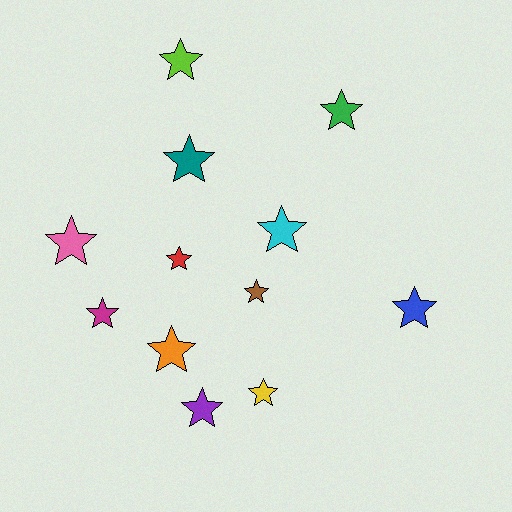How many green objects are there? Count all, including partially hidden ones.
There is 1 green object.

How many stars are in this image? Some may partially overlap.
There are 12 stars.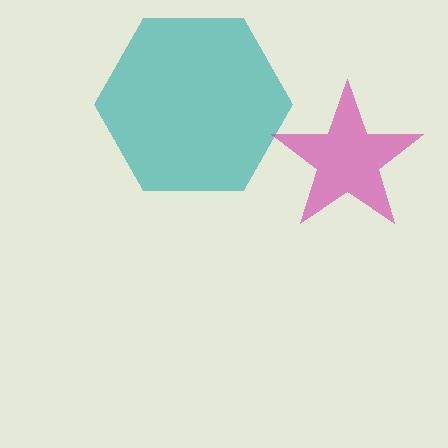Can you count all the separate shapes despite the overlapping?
Yes, there are 2 separate shapes.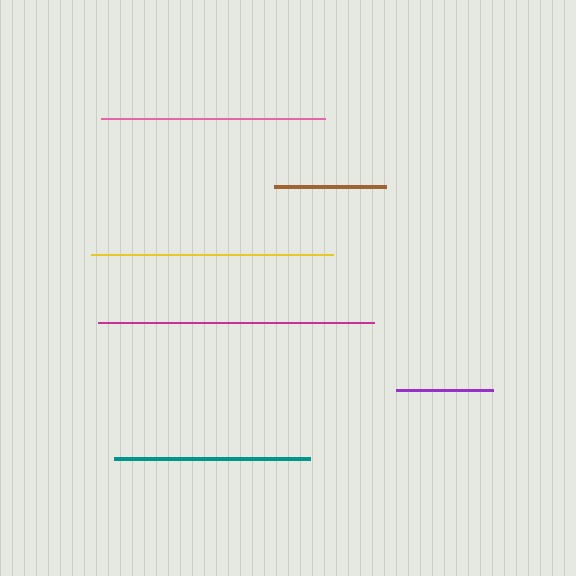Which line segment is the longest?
The magenta line is the longest at approximately 276 pixels.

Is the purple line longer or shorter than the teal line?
The teal line is longer than the purple line.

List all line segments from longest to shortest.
From longest to shortest: magenta, yellow, pink, teal, brown, purple.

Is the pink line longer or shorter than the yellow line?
The yellow line is longer than the pink line.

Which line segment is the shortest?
The purple line is the shortest at approximately 97 pixels.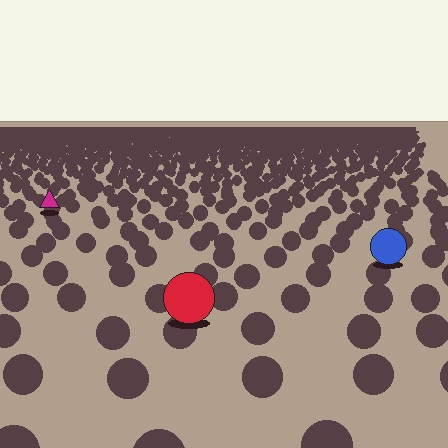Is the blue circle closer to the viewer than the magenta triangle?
Yes. The blue circle is closer — you can tell from the texture gradient: the ground texture is coarser near it.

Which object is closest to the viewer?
The red circle is closest. The texture marks near it are larger and more spread out.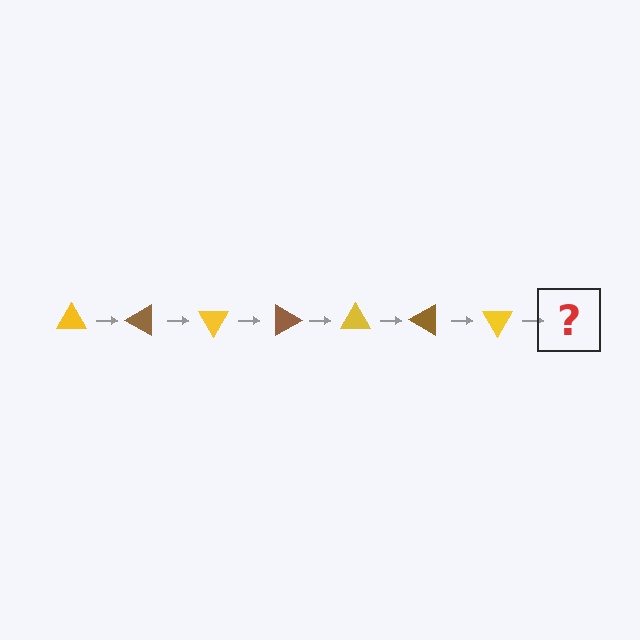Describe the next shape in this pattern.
It should be a brown triangle, rotated 210 degrees from the start.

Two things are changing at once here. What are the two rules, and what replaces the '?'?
The two rules are that it rotates 30 degrees each step and the color cycles through yellow and brown. The '?' should be a brown triangle, rotated 210 degrees from the start.